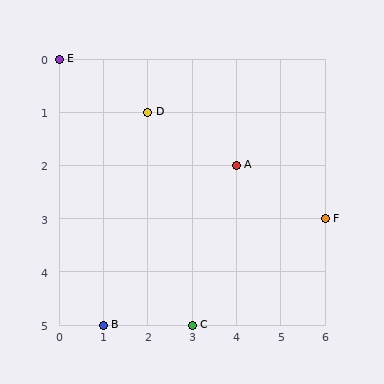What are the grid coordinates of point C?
Point C is at grid coordinates (3, 5).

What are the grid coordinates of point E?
Point E is at grid coordinates (0, 0).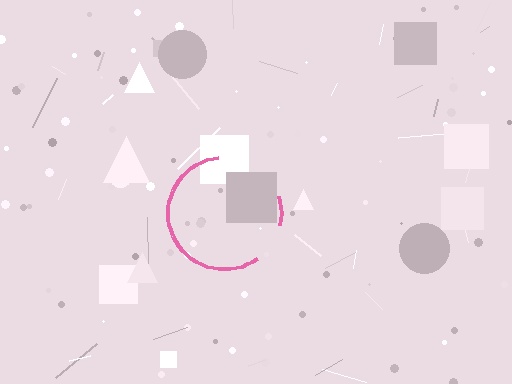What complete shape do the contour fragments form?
The contour fragments form a circle.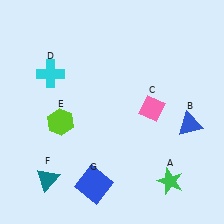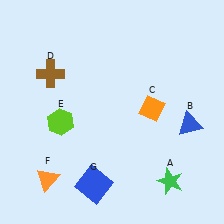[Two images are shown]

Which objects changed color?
C changed from pink to orange. D changed from cyan to brown. F changed from teal to orange.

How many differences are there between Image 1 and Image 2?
There are 3 differences between the two images.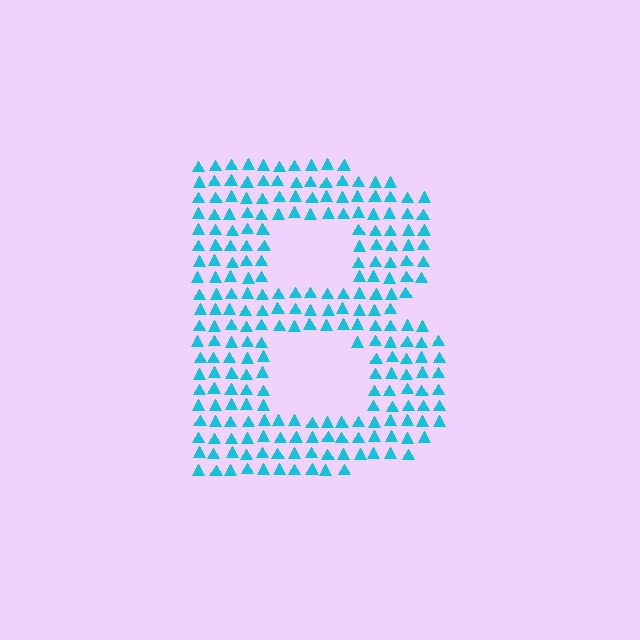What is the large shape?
The large shape is the letter B.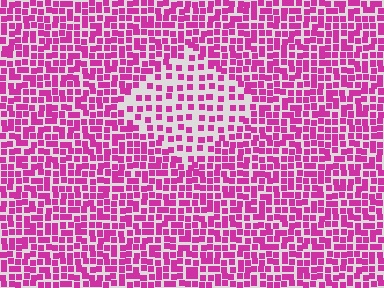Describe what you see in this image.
The image contains small magenta elements arranged at two different densities. A diamond-shaped region is visible where the elements are less densely packed than the surrounding area.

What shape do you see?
I see a diamond.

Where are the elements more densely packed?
The elements are more densely packed outside the diamond boundary.